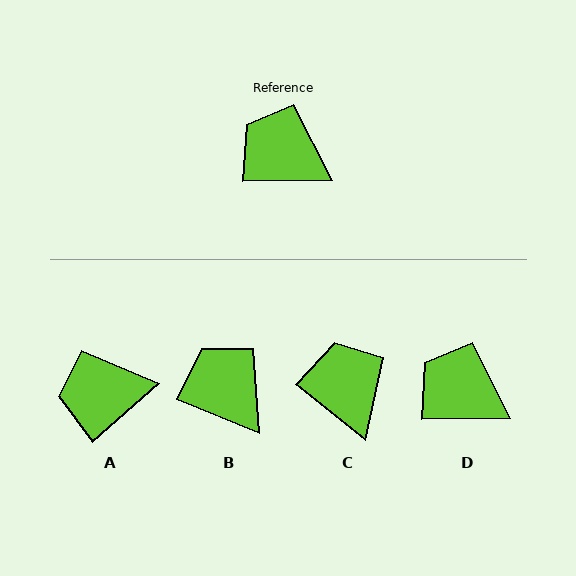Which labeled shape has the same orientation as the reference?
D.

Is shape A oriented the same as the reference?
No, it is off by about 40 degrees.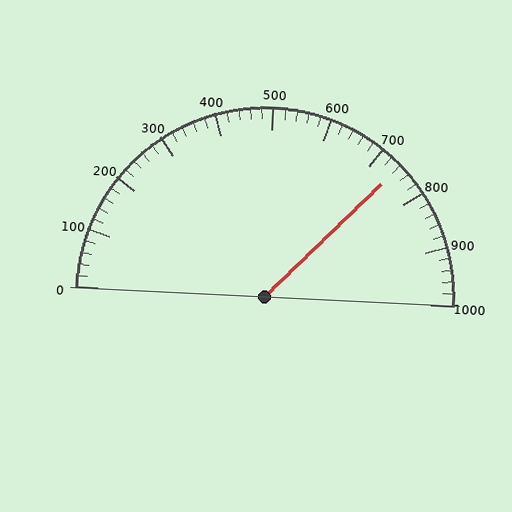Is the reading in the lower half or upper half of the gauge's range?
The reading is in the upper half of the range (0 to 1000).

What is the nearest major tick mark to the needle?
The nearest major tick mark is 700.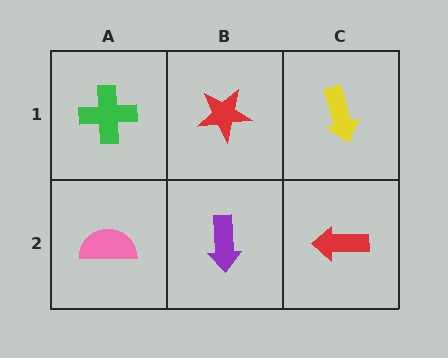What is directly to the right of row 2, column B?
A red arrow.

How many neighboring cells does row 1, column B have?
3.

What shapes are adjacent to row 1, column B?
A purple arrow (row 2, column B), a green cross (row 1, column A), a yellow arrow (row 1, column C).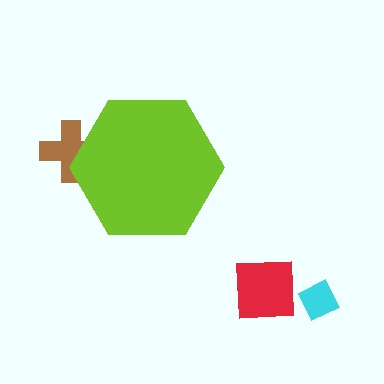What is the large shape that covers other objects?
A lime hexagon.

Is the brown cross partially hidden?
Yes, the brown cross is partially hidden behind the lime hexagon.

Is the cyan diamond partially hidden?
No, the cyan diamond is fully visible.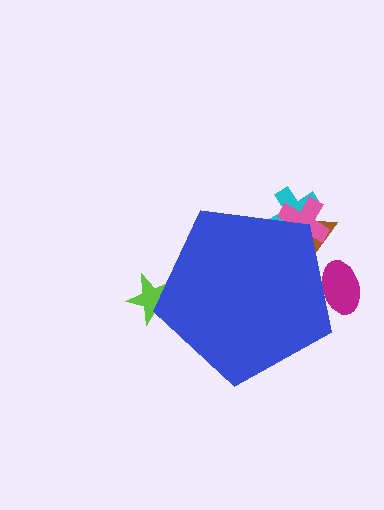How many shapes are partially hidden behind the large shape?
5 shapes are partially hidden.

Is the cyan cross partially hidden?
Yes, the cyan cross is partially hidden behind the blue pentagon.